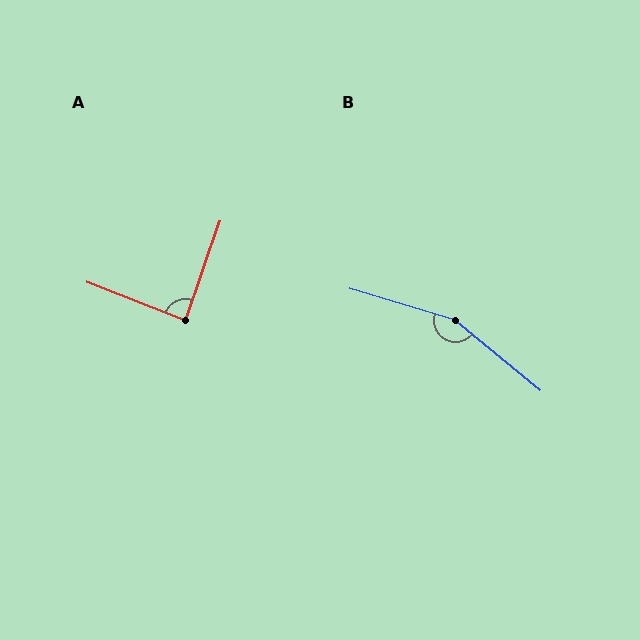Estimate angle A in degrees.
Approximately 88 degrees.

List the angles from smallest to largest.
A (88°), B (157°).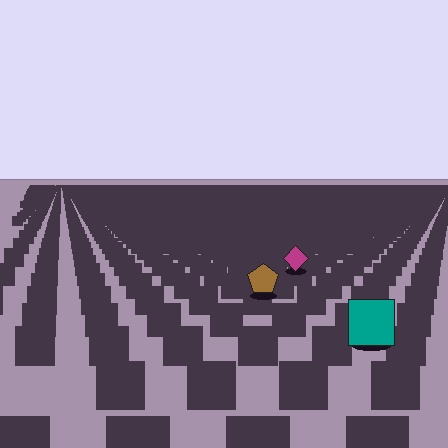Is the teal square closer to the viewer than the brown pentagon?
Yes. The teal square is closer — you can tell from the texture gradient: the ground texture is coarser near it.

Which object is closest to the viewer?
The teal square is closest. The texture marks near it are larger and more spread out.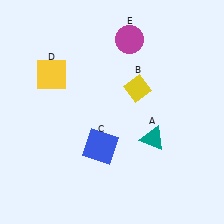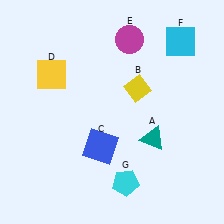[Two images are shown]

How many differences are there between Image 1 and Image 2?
There are 2 differences between the two images.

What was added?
A cyan square (F), a cyan pentagon (G) were added in Image 2.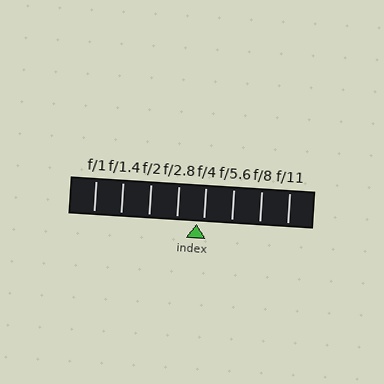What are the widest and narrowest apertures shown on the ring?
The widest aperture shown is f/1 and the narrowest is f/11.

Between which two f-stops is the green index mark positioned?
The index mark is between f/2.8 and f/4.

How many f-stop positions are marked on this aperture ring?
There are 8 f-stop positions marked.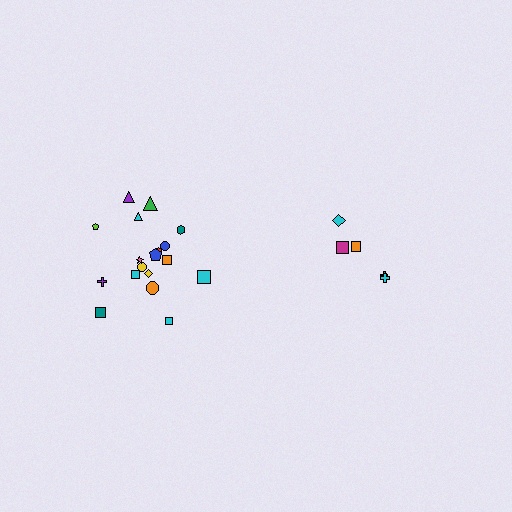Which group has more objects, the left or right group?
The left group.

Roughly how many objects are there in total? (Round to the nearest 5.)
Roughly 25 objects in total.